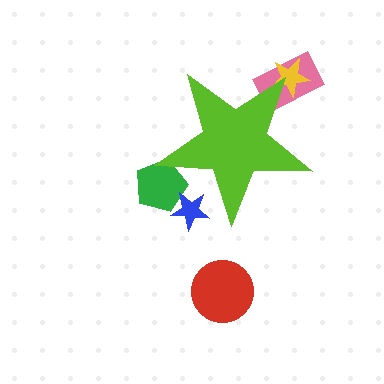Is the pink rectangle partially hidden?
Yes, the pink rectangle is partially hidden behind the lime star.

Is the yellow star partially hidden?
Yes, the yellow star is partially hidden behind the lime star.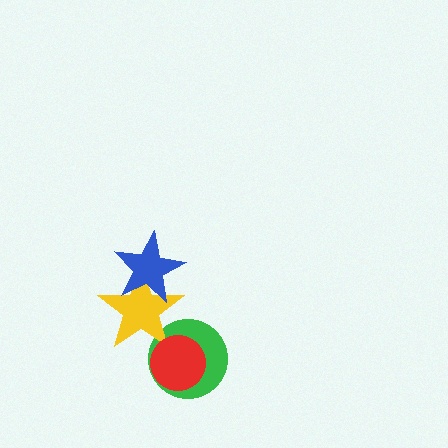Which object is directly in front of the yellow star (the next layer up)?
The red circle is directly in front of the yellow star.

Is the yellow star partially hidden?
Yes, it is partially covered by another shape.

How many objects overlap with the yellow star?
3 objects overlap with the yellow star.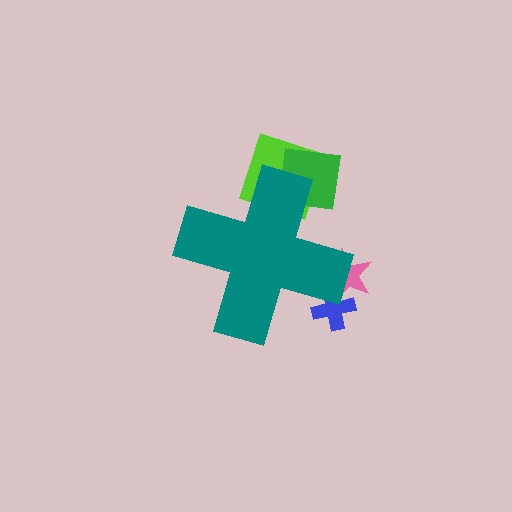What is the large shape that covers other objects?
A teal cross.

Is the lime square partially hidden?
Yes, the lime square is partially hidden behind the teal cross.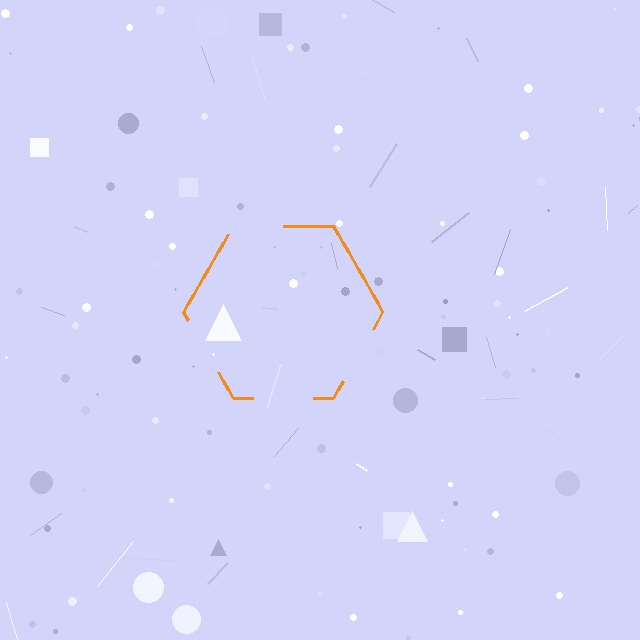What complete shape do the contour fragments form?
The contour fragments form a hexagon.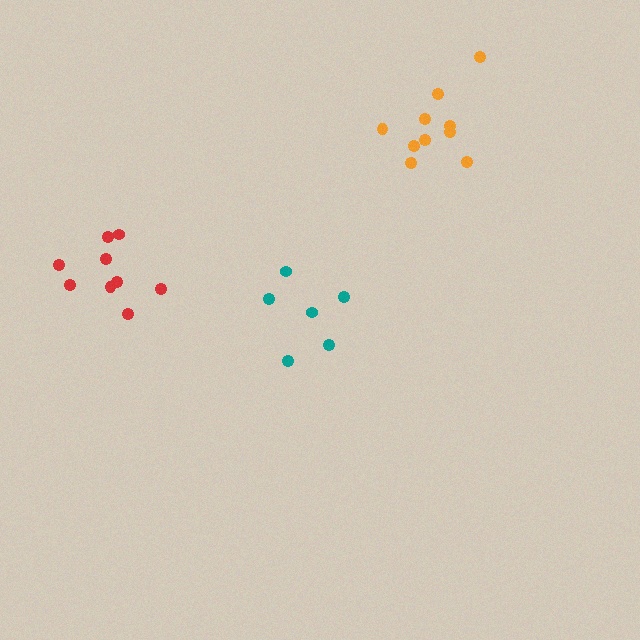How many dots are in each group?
Group 1: 6 dots, Group 2: 9 dots, Group 3: 10 dots (25 total).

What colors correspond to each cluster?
The clusters are colored: teal, red, orange.